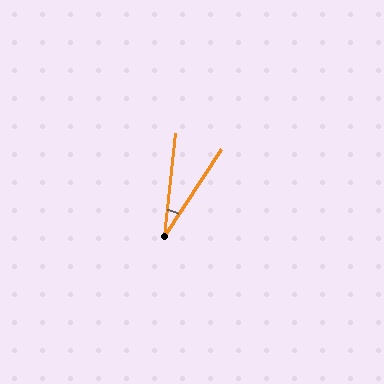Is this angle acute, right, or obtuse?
It is acute.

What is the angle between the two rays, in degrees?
Approximately 27 degrees.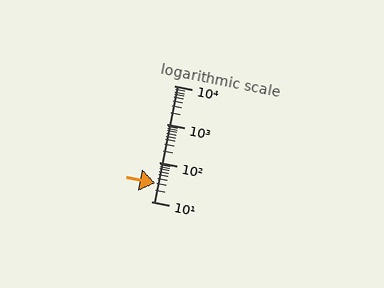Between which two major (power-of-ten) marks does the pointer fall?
The pointer is between 10 and 100.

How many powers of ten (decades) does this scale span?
The scale spans 3 decades, from 10 to 10000.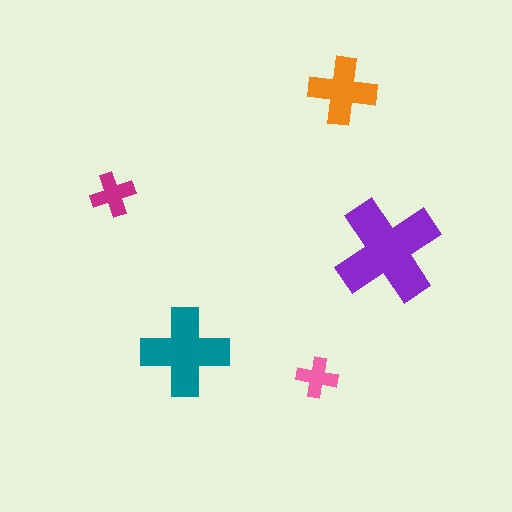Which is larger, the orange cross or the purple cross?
The purple one.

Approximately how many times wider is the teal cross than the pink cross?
About 2 times wider.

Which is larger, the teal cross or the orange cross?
The teal one.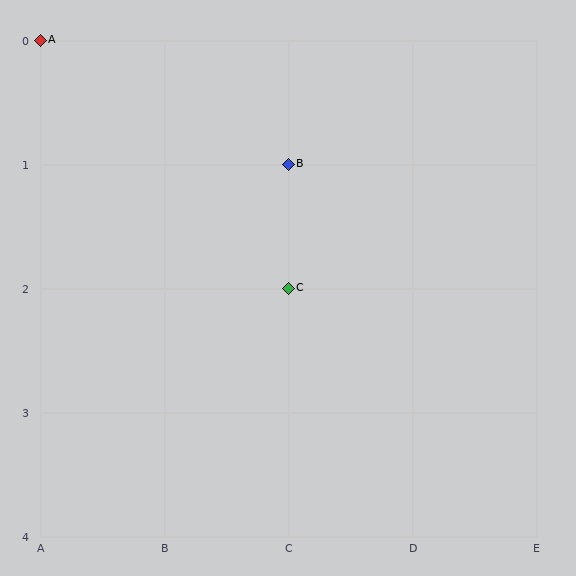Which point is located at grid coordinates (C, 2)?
Point C is at (C, 2).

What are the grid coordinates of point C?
Point C is at grid coordinates (C, 2).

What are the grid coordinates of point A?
Point A is at grid coordinates (A, 0).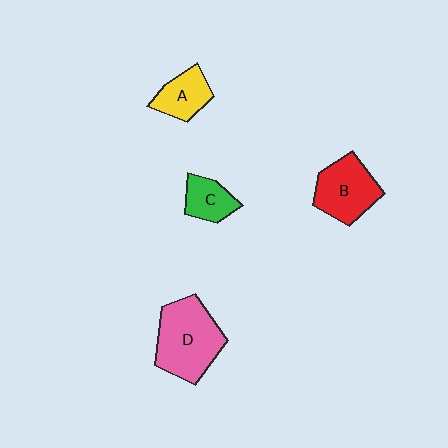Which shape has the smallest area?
Shape C (green).